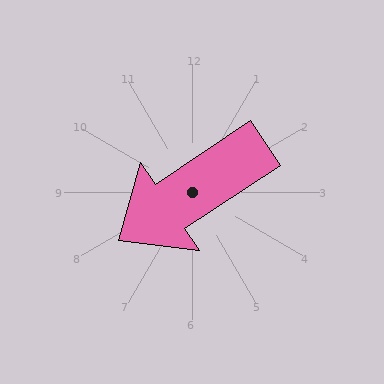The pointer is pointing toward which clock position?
Roughly 8 o'clock.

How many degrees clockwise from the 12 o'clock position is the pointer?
Approximately 236 degrees.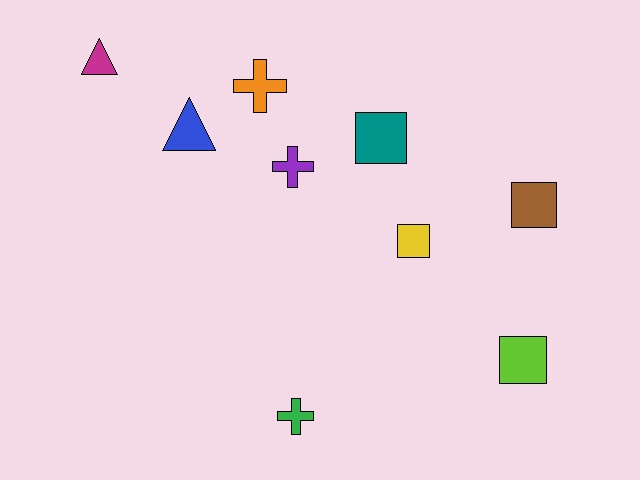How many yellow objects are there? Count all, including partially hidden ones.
There is 1 yellow object.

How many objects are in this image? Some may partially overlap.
There are 9 objects.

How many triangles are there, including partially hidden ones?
There are 2 triangles.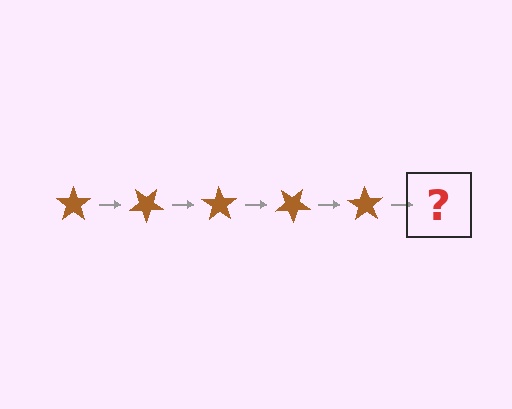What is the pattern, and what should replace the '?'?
The pattern is that the star rotates 35 degrees each step. The '?' should be a brown star rotated 175 degrees.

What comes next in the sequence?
The next element should be a brown star rotated 175 degrees.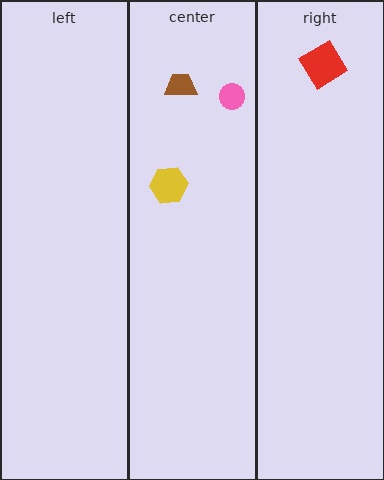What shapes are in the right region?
The red diamond.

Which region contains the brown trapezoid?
The center region.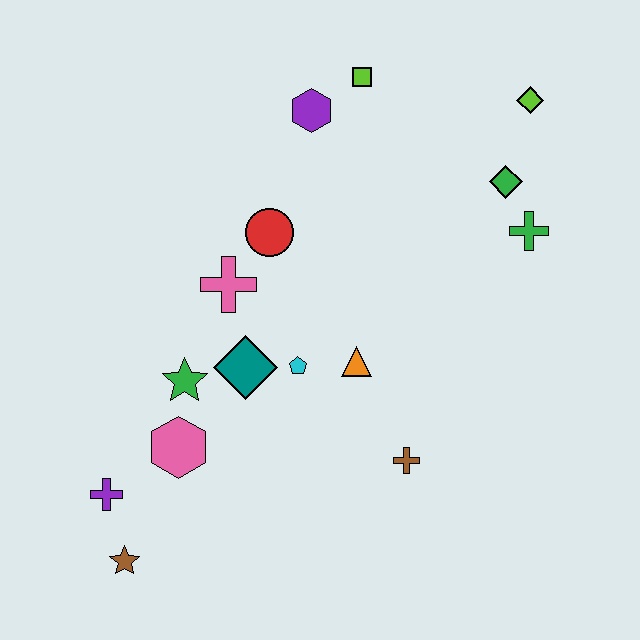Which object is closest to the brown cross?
The orange triangle is closest to the brown cross.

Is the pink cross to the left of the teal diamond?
Yes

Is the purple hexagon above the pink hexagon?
Yes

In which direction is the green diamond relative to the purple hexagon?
The green diamond is to the right of the purple hexagon.